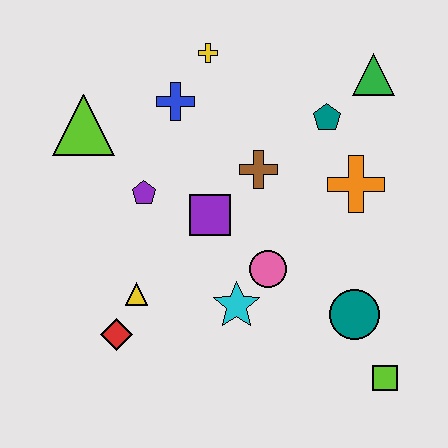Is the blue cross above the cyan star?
Yes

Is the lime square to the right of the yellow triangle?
Yes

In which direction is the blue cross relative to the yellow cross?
The blue cross is below the yellow cross.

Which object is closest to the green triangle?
The teal pentagon is closest to the green triangle.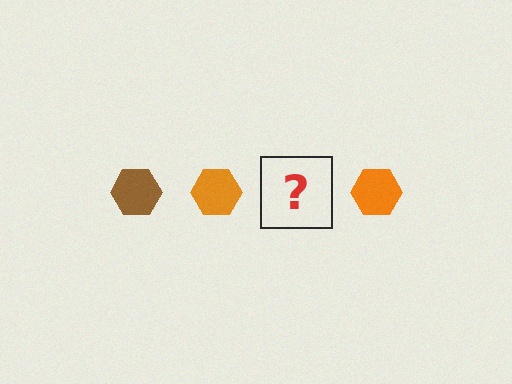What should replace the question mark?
The question mark should be replaced with a brown hexagon.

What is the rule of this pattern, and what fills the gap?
The rule is that the pattern cycles through brown, orange hexagons. The gap should be filled with a brown hexagon.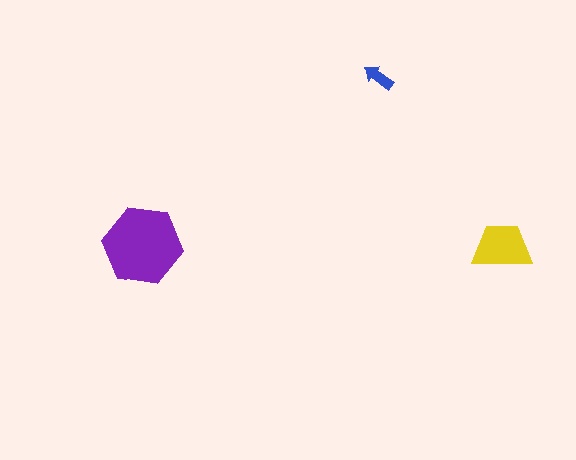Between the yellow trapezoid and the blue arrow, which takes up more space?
The yellow trapezoid.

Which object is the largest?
The purple hexagon.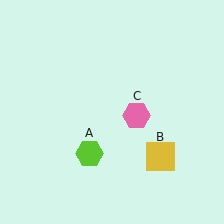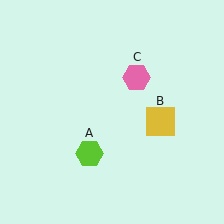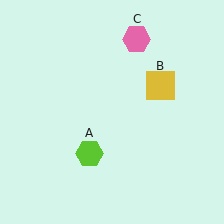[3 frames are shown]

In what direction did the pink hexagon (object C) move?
The pink hexagon (object C) moved up.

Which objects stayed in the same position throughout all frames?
Lime hexagon (object A) remained stationary.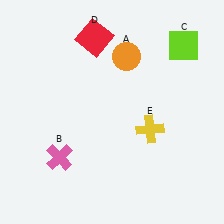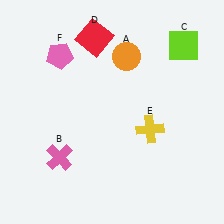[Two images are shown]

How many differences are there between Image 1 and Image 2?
There is 1 difference between the two images.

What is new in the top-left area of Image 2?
A pink pentagon (F) was added in the top-left area of Image 2.